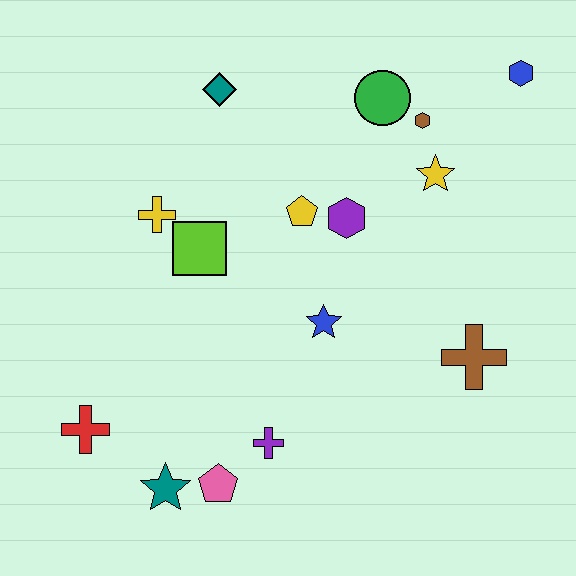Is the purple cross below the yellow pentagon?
Yes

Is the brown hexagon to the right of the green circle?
Yes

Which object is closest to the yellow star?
The brown hexagon is closest to the yellow star.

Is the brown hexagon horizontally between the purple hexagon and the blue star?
No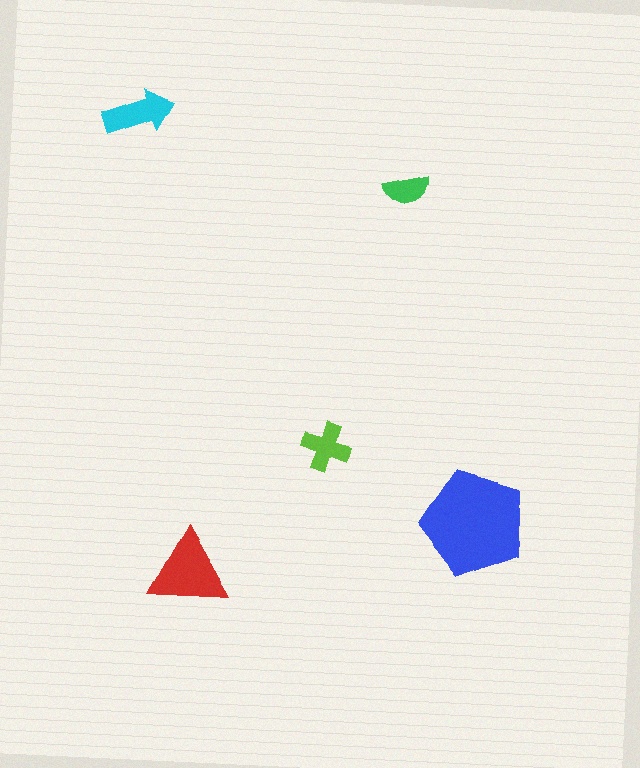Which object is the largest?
The blue pentagon.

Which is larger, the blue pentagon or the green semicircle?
The blue pentagon.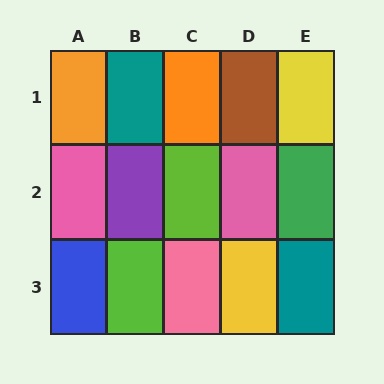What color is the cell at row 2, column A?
Pink.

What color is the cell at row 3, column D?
Yellow.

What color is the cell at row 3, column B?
Lime.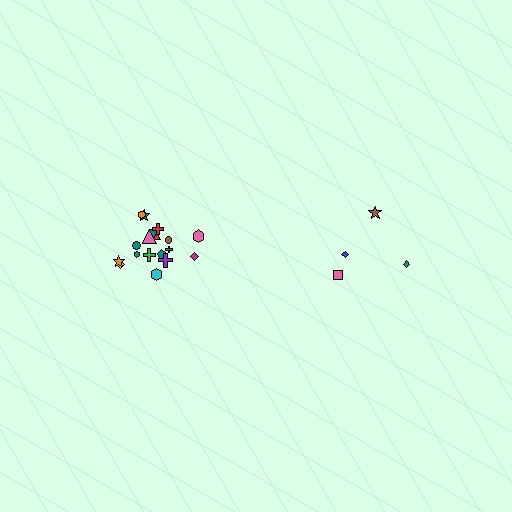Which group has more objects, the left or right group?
The left group.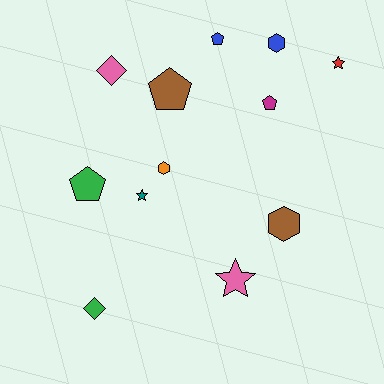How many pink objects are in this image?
There are 2 pink objects.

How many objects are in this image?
There are 12 objects.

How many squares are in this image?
There are no squares.